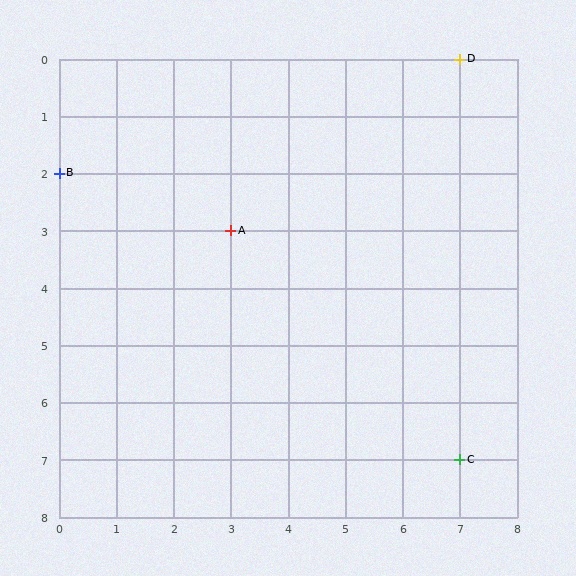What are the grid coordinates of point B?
Point B is at grid coordinates (0, 2).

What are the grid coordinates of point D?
Point D is at grid coordinates (7, 0).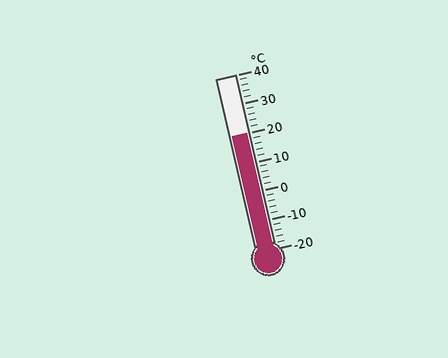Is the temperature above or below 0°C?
The temperature is above 0°C.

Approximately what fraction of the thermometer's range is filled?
The thermometer is filled to approximately 65% of its range.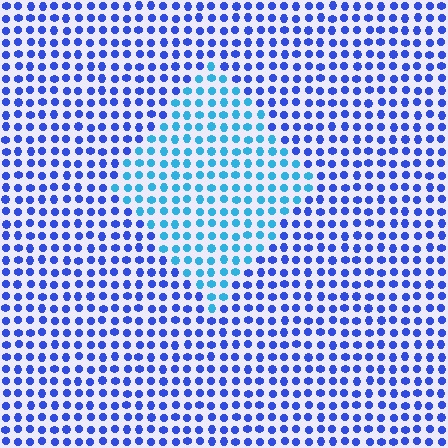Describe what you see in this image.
The image is filled with small blue elements in a uniform arrangement. A diamond-shaped region is visible where the elements are tinted to a slightly different hue, forming a subtle color boundary.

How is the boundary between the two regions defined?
The boundary is defined purely by a slight shift in hue (about 35 degrees). Spacing, size, and orientation are identical on both sides.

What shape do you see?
I see a diamond.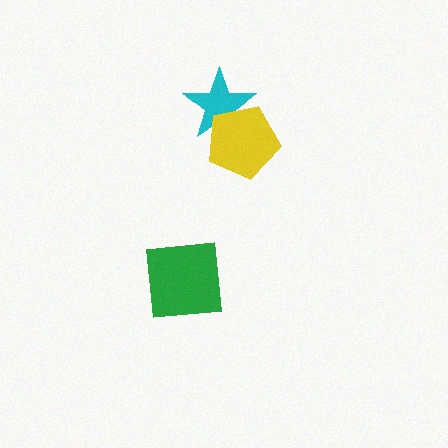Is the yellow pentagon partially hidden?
No, no other shape covers it.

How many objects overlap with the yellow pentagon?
1 object overlaps with the yellow pentagon.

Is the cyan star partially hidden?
Yes, it is partially covered by another shape.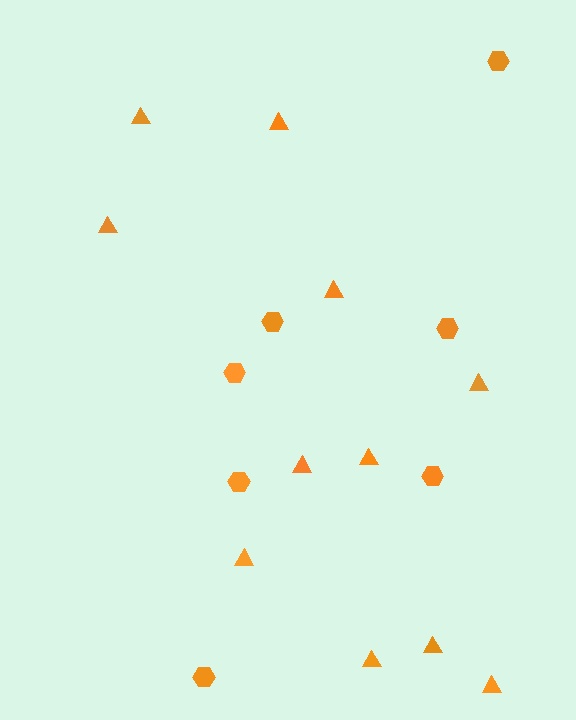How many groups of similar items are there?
There are 2 groups: one group of triangles (11) and one group of hexagons (7).